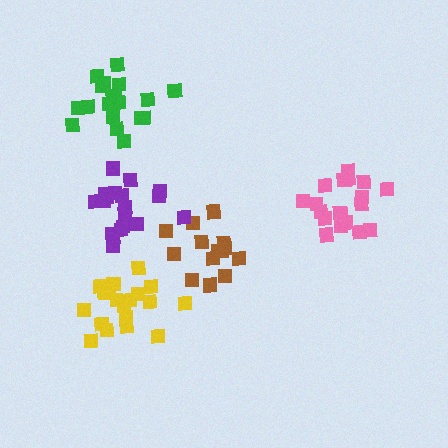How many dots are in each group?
Group 1: 14 dots, Group 2: 19 dots, Group 3: 19 dots, Group 4: 19 dots, Group 5: 20 dots (91 total).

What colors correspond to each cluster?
The clusters are colored: brown, pink, purple, green, yellow.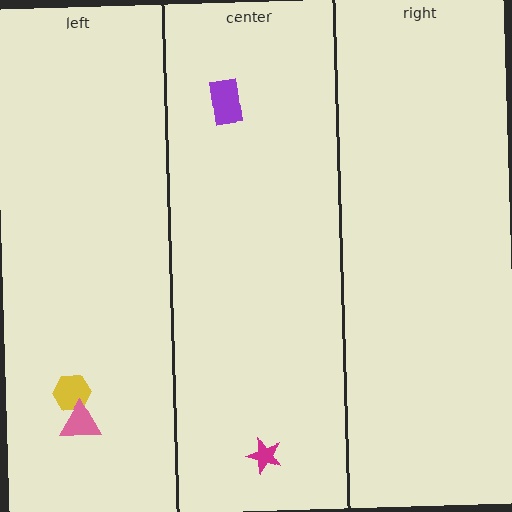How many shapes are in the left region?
2.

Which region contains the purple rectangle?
The center region.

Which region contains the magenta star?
The center region.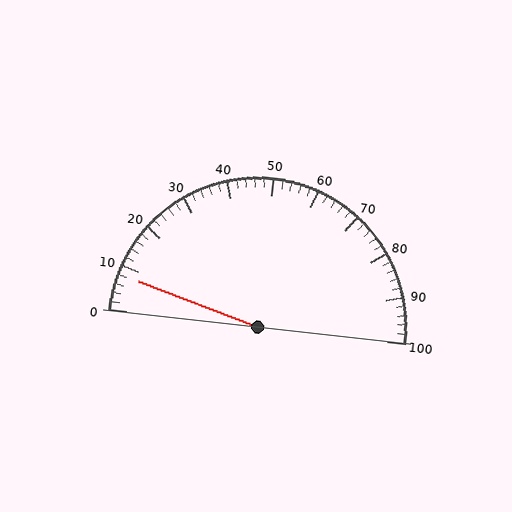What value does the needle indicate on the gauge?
The needle indicates approximately 8.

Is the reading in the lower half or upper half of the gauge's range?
The reading is in the lower half of the range (0 to 100).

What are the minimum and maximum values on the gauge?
The gauge ranges from 0 to 100.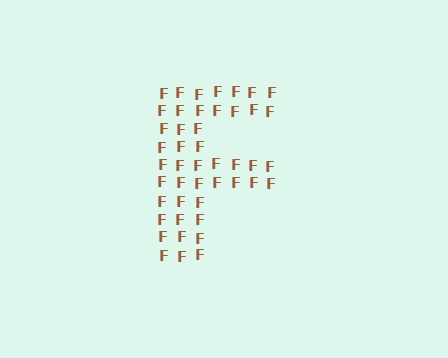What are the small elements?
The small elements are letter F's.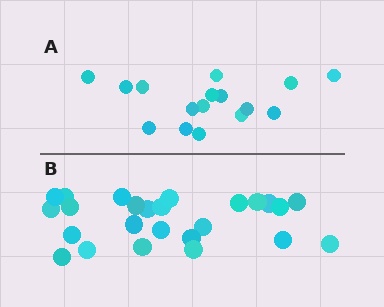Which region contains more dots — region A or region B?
Region B (the bottom region) has more dots.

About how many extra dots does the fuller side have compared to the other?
Region B has roughly 8 or so more dots than region A.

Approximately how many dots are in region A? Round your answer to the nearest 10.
About 20 dots. (The exact count is 16, which rounds to 20.)